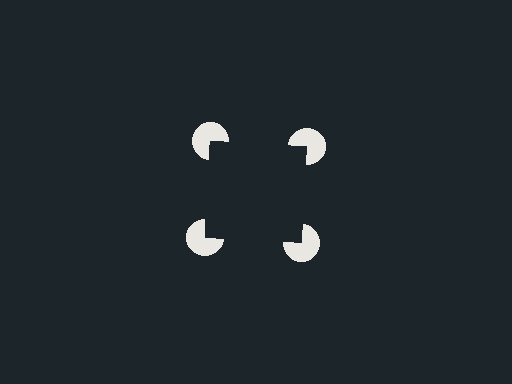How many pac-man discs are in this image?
There are 4 — one at each vertex of the illusory square.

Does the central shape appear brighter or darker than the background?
It typically appears slightly darker than the background, even though no actual brightness change is drawn.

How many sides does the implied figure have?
4 sides.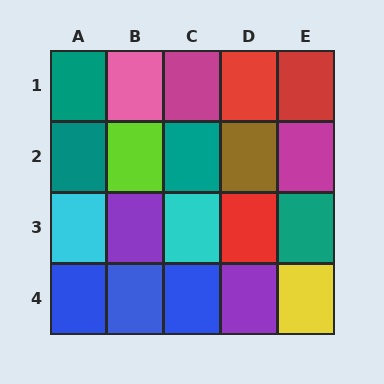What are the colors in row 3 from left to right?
Cyan, purple, cyan, red, teal.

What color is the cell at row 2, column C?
Teal.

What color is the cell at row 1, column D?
Red.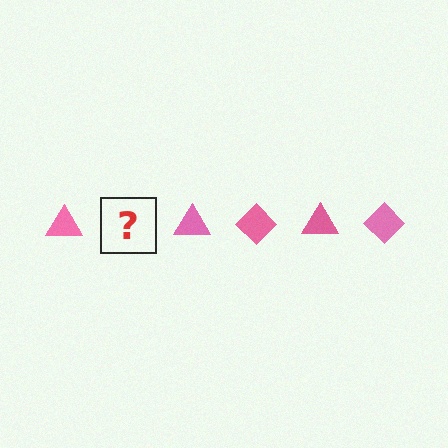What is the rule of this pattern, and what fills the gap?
The rule is that the pattern cycles through triangle, diamond shapes in pink. The gap should be filled with a pink diamond.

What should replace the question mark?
The question mark should be replaced with a pink diamond.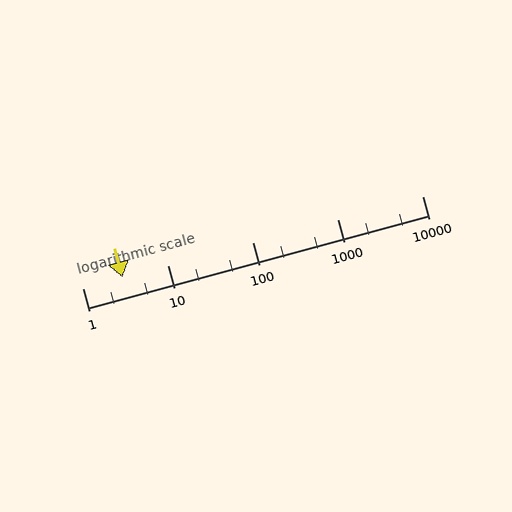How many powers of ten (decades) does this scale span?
The scale spans 4 decades, from 1 to 10000.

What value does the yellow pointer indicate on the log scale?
The pointer indicates approximately 3.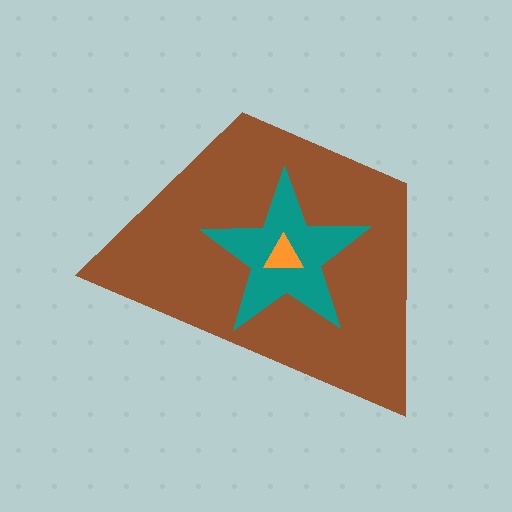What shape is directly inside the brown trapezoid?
The teal star.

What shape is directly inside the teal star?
The orange triangle.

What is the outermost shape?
The brown trapezoid.